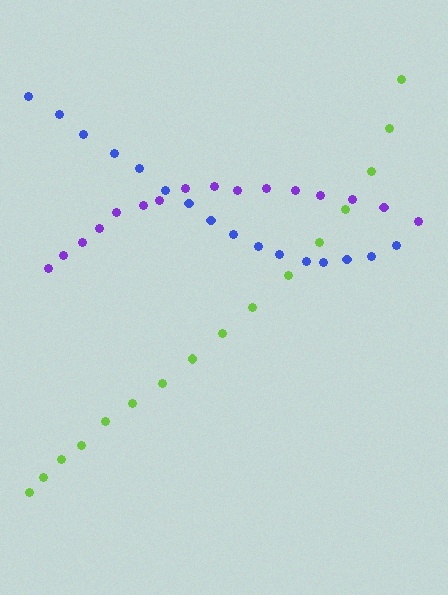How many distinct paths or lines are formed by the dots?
There are 3 distinct paths.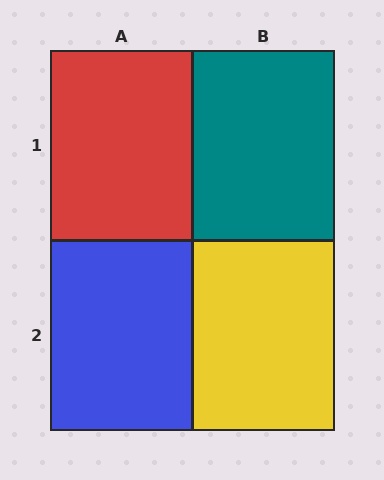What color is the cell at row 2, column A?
Blue.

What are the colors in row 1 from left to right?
Red, teal.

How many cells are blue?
1 cell is blue.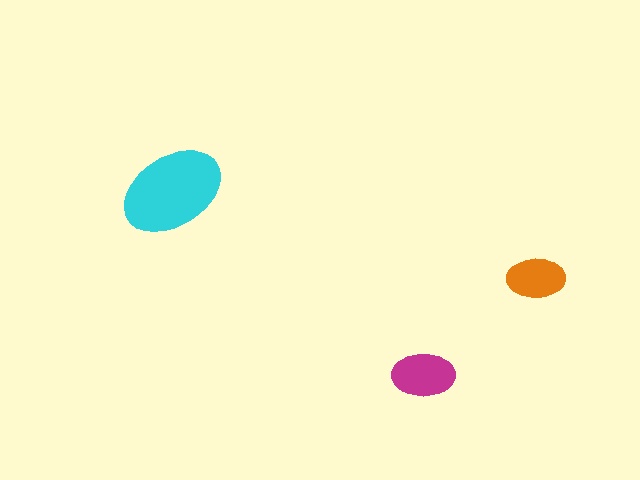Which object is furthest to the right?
The orange ellipse is rightmost.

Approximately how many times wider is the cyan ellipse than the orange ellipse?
About 2 times wider.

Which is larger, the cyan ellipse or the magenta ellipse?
The cyan one.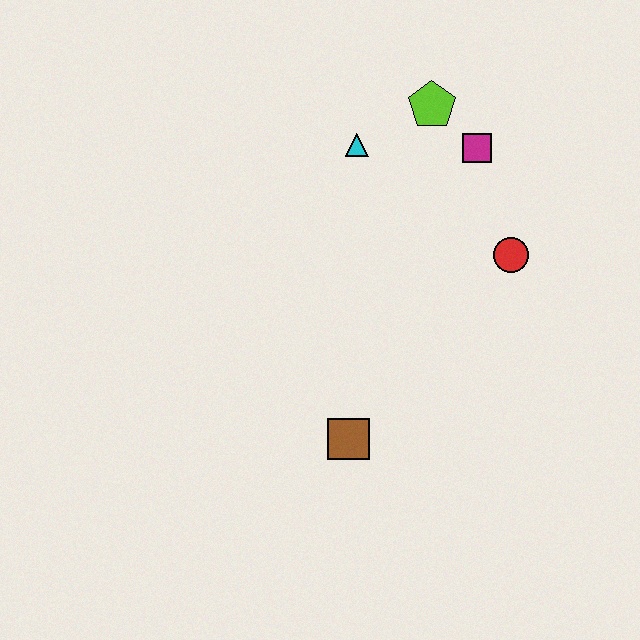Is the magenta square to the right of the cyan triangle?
Yes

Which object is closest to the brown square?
The red circle is closest to the brown square.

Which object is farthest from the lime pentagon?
The brown square is farthest from the lime pentagon.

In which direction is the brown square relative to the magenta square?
The brown square is below the magenta square.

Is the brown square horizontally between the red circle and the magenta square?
No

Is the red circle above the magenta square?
No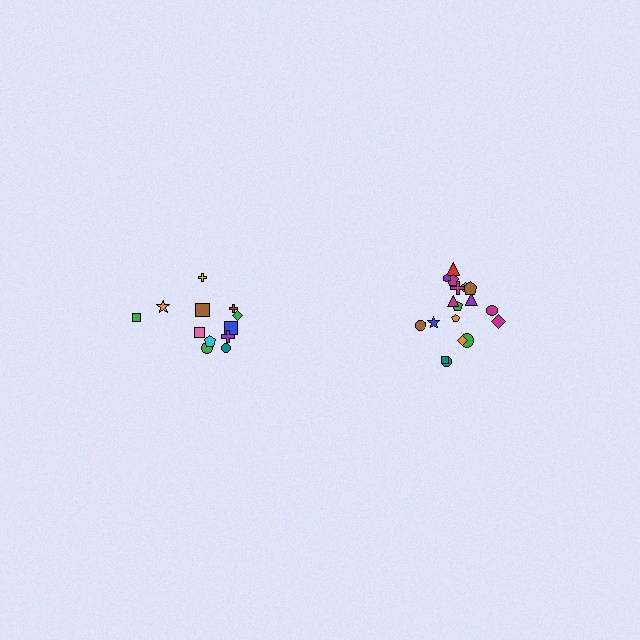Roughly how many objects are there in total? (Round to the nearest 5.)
Roughly 30 objects in total.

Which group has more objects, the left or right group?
The right group.